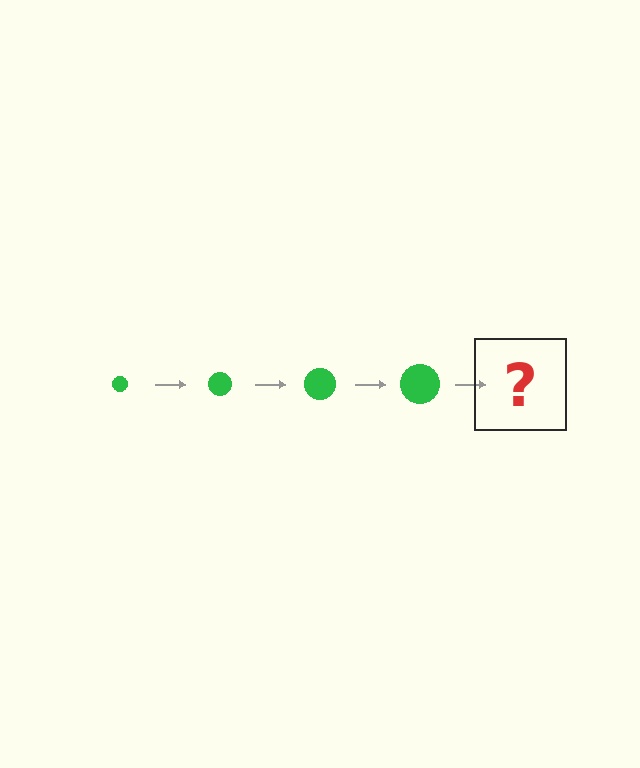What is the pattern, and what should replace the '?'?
The pattern is that the circle gets progressively larger each step. The '?' should be a green circle, larger than the previous one.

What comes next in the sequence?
The next element should be a green circle, larger than the previous one.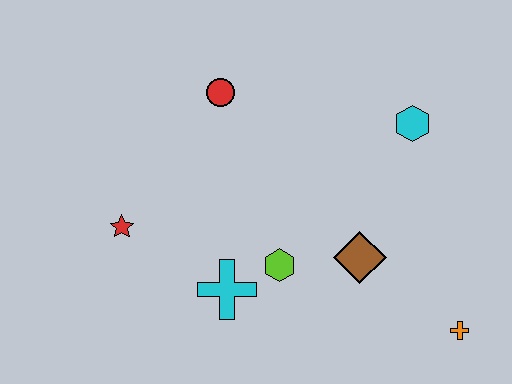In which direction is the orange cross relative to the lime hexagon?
The orange cross is to the right of the lime hexagon.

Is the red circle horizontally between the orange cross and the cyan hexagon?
No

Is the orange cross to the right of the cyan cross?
Yes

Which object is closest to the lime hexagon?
The cyan cross is closest to the lime hexagon.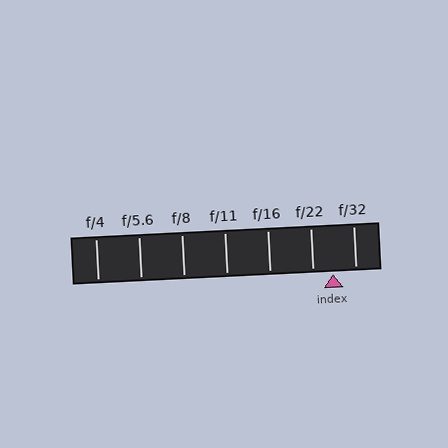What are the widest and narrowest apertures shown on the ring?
The widest aperture shown is f/4 and the narrowest is f/32.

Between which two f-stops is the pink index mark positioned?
The index mark is between f/22 and f/32.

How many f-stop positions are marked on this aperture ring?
There are 7 f-stop positions marked.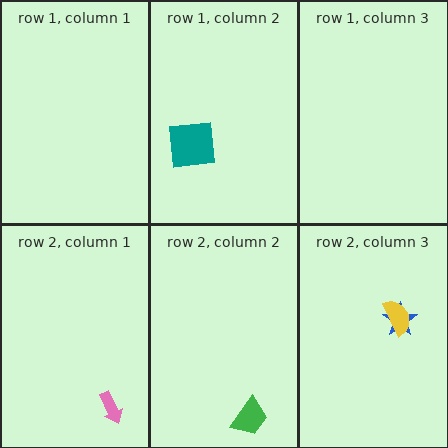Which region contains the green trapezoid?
The row 2, column 2 region.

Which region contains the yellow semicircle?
The row 2, column 3 region.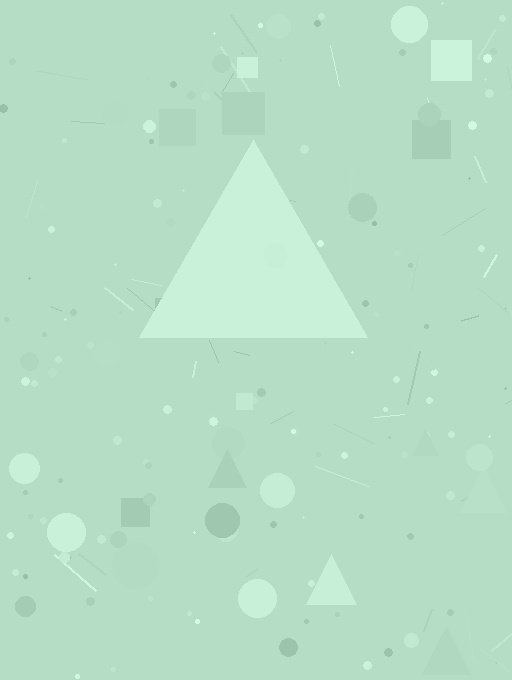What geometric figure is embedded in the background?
A triangle is embedded in the background.